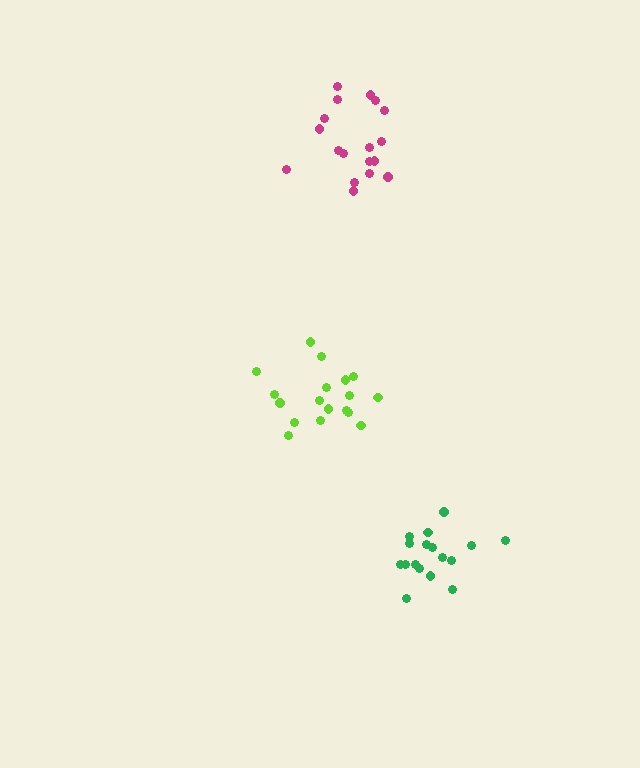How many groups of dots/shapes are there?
There are 3 groups.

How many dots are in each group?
Group 1: 17 dots, Group 2: 18 dots, Group 3: 18 dots (53 total).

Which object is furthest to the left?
The lime cluster is leftmost.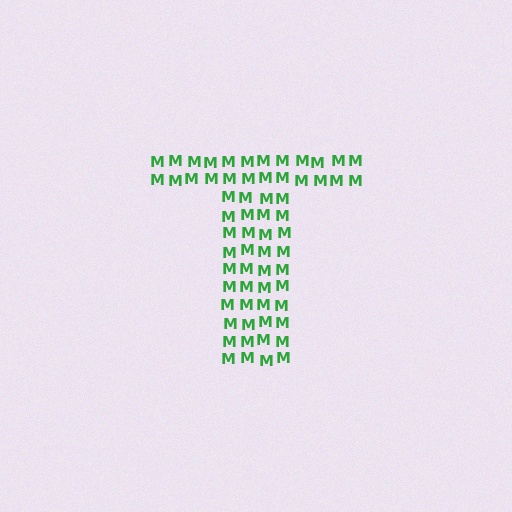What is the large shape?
The large shape is the letter T.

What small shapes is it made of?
It is made of small letter M's.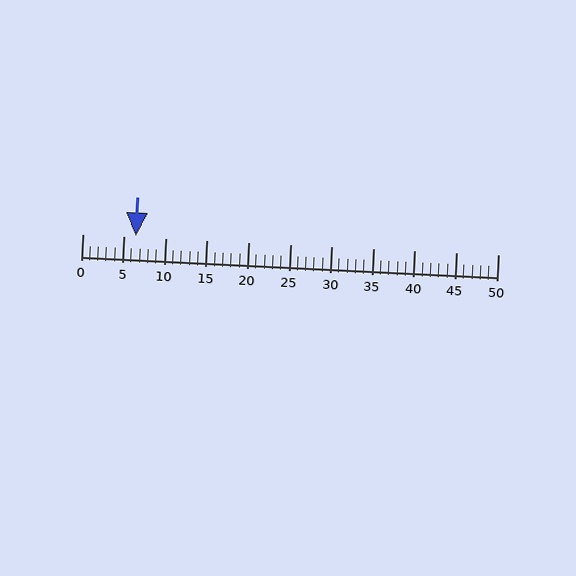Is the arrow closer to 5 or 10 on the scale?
The arrow is closer to 5.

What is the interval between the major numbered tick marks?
The major tick marks are spaced 5 units apart.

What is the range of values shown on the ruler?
The ruler shows values from 0 to 50.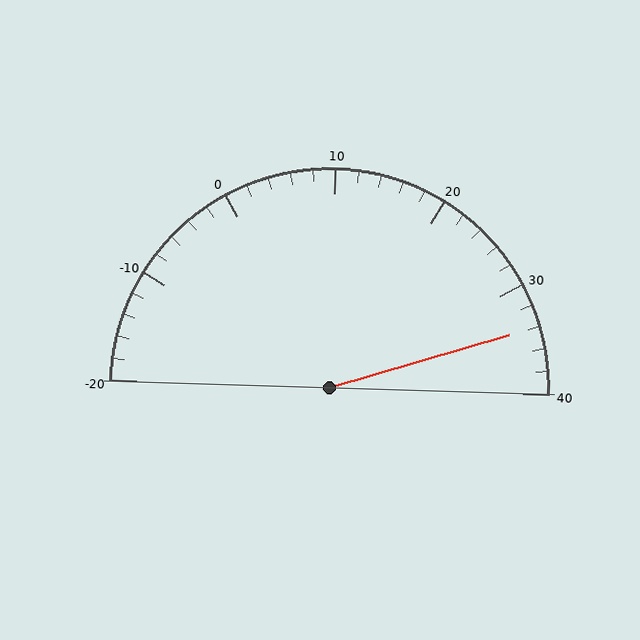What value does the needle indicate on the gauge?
The needle indicates approximately 34.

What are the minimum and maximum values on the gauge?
The gauge ranges from -20 to 40.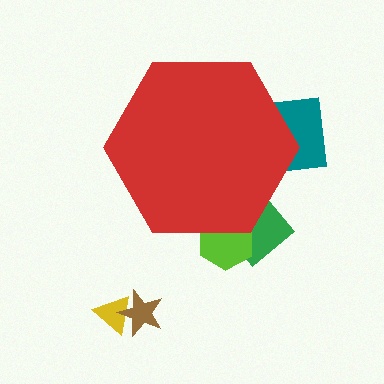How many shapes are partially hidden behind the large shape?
3 shapes are partially hidden.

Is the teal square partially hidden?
Yes, the teal square is partially hidden behind the red hexagon.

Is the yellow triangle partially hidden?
No, the yellow triangle is fully visible.